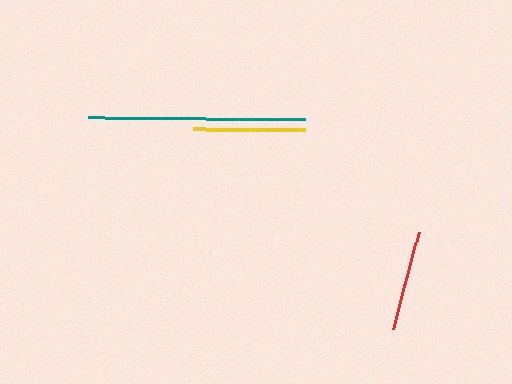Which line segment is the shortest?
The red line is the shortest at approximately 100 pixels.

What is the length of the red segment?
The red segment is approximately 100 pixels long.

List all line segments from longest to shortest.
From longest to shortest: teal, yellow, red.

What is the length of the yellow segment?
The yellow segment is approximately 113 pixels long.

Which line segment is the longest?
The teal line is the longest at approximately 217 pixels.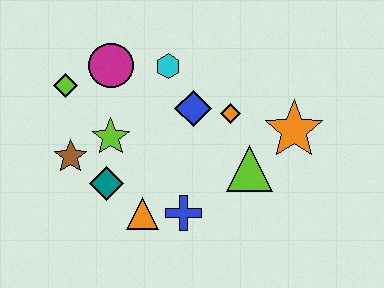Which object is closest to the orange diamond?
The blue diamond is closest to the orange diamond.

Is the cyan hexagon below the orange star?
No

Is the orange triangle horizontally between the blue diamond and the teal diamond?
Yes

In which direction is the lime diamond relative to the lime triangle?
The lime diamond is to the left of the lime triangle.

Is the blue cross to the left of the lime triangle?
Yes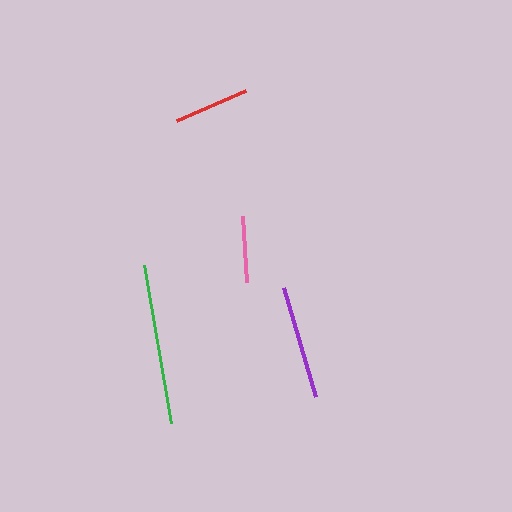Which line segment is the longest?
The green line is the longest at approximately 160 pixels.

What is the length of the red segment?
The red segment is approximately 75 pixels long.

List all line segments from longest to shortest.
From longest to shortest: green, purple, red, pink.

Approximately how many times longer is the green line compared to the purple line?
The green line is approximately 1.4 times the length of the purple line.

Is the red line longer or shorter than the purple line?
The purple line is longer than the red line.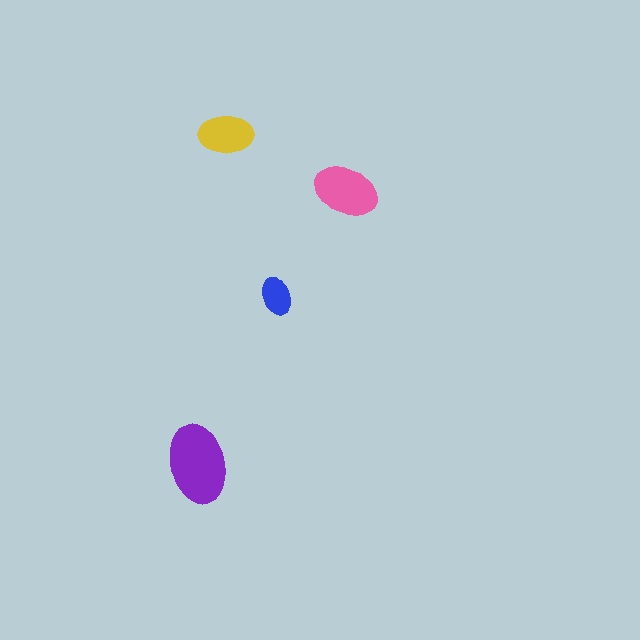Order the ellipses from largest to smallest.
the purple one, the pink one, the yellow one, the blue one.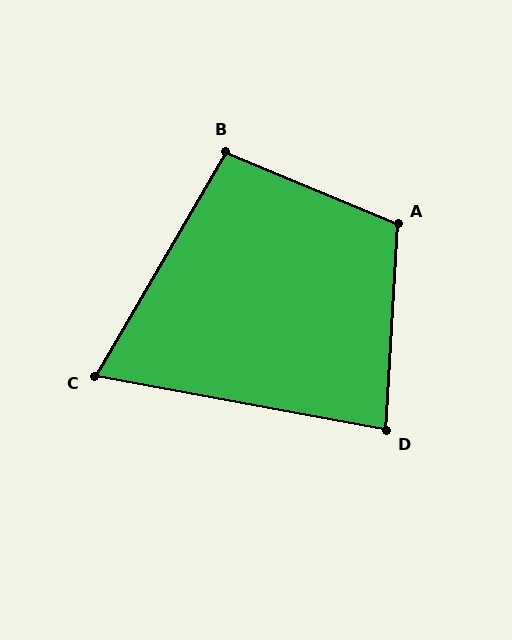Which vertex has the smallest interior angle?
C, at approximately 70 degrees.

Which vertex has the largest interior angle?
A, at approximately 110 degrees.